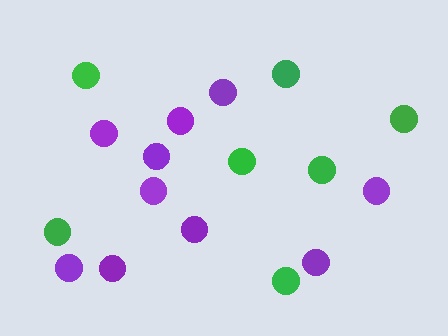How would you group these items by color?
There are 2 groups: one group of green circles (7) and one group of purple circles (10).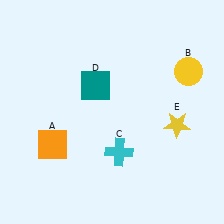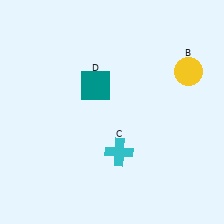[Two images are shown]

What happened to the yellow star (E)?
The yellow star (E) was removed in Image 2. It was in the bottom-right area of Image 1.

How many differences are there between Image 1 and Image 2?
There are 2 differences between the two images.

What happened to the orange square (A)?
The orange square (A) was removed in Image 2. It was in the bottom-left area of Image 1.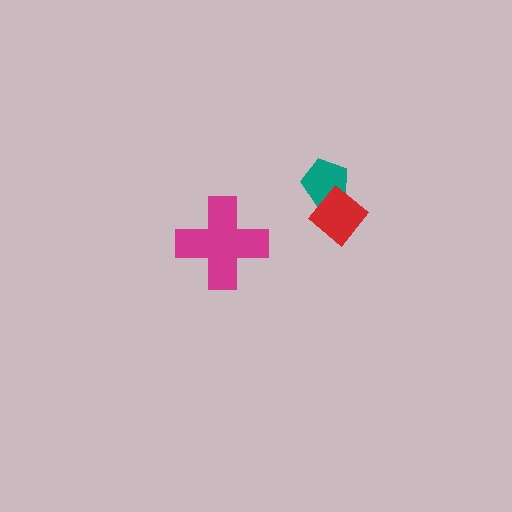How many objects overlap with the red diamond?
1 object overlaps with the red diamond.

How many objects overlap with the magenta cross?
0 objects overlap with the magenta cross.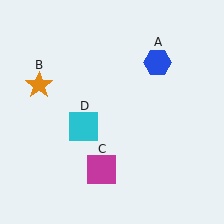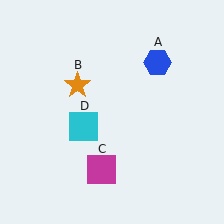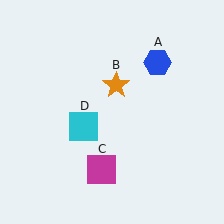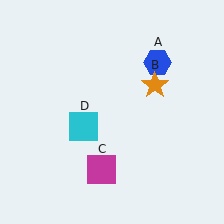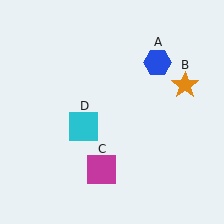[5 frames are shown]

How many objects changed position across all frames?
1 object changed position: orange star (object B).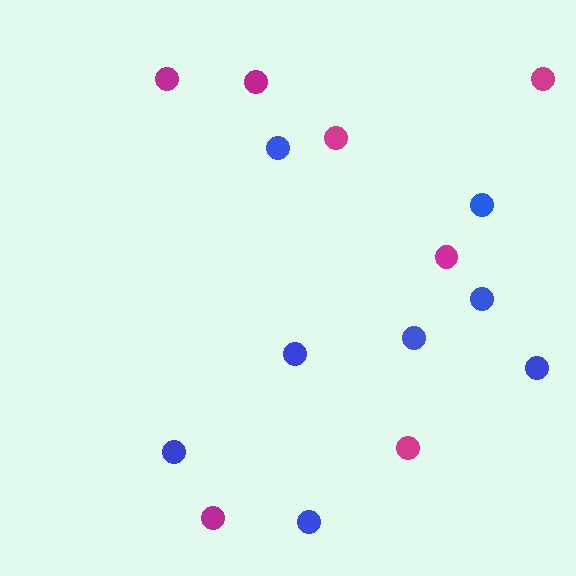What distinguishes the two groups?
There are 2 groups: one group of magenta circles (7) and one group of blue circles (8).